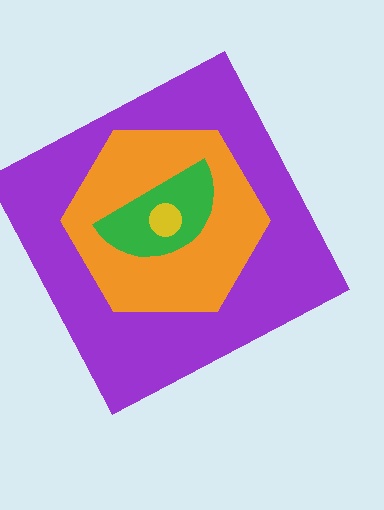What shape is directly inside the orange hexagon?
The green semicircle.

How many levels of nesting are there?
4.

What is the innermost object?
The yellow circle.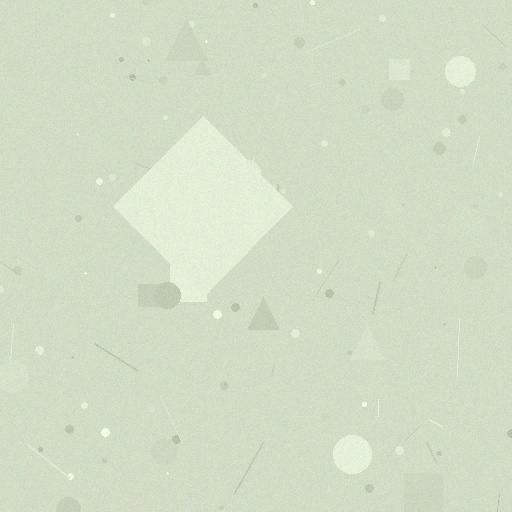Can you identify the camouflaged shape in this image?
The camouflaged shape is a diamond.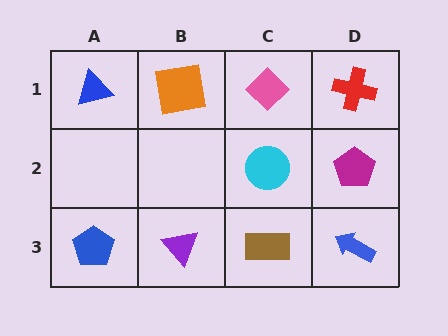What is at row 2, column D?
A magenta pentagon.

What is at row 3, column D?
A blue arrow.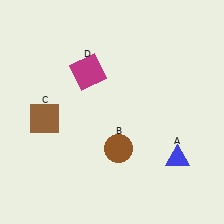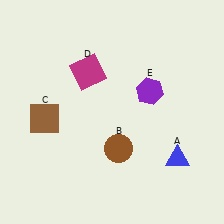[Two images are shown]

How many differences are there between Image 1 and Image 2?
There is 1 difference between the two images.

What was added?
A purple hexagon (E) was added in Image 2.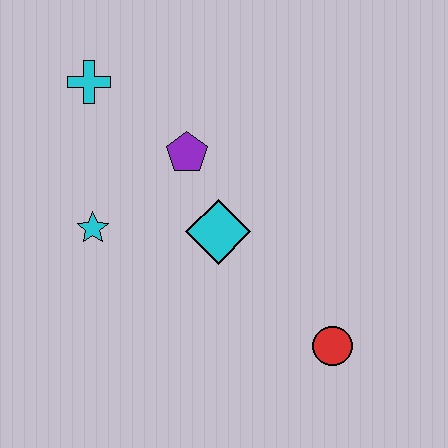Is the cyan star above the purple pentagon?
No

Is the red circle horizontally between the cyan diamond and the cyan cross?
No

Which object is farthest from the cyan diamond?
The cyan cross is farthest from the cyan diamond.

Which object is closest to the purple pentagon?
The cyan diamond is closest to the purple pentagon.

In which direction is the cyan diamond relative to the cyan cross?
The cyan diamond is below the cyan cross.